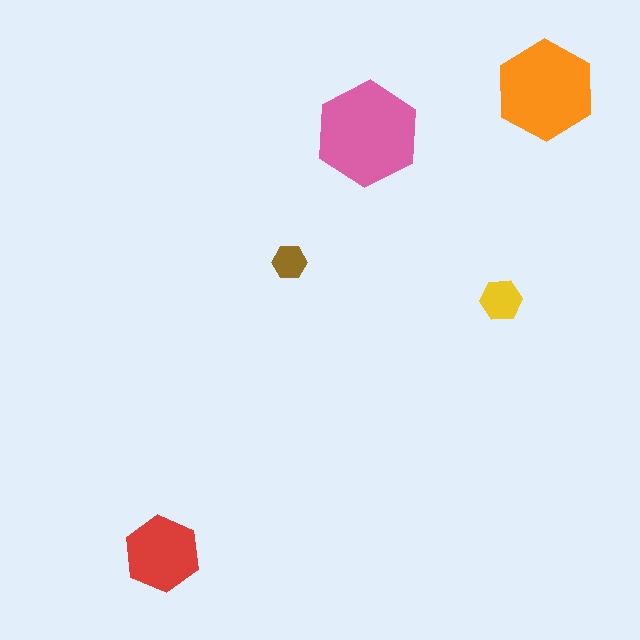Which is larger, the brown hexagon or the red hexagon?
The red one.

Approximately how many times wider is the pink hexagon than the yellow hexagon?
About 2.5 times wider.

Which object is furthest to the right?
The orange hexagon is rightmost.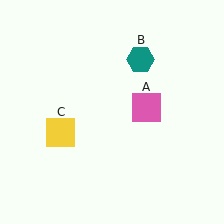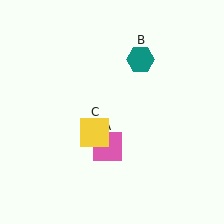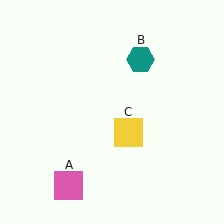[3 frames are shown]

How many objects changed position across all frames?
2 objects changed position: pink square (object A), yellow square (object C).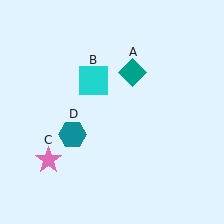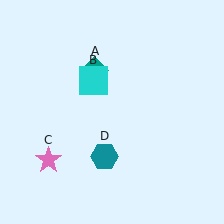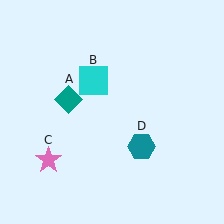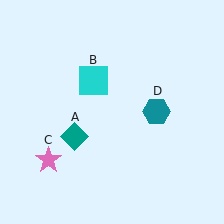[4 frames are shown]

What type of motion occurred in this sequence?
The teal diamond (object A), teal hexagon (object D) rotated counterclockwise around the center of the scene.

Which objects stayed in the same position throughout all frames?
Cyan square (object B) and pink star (object C) remained stationary.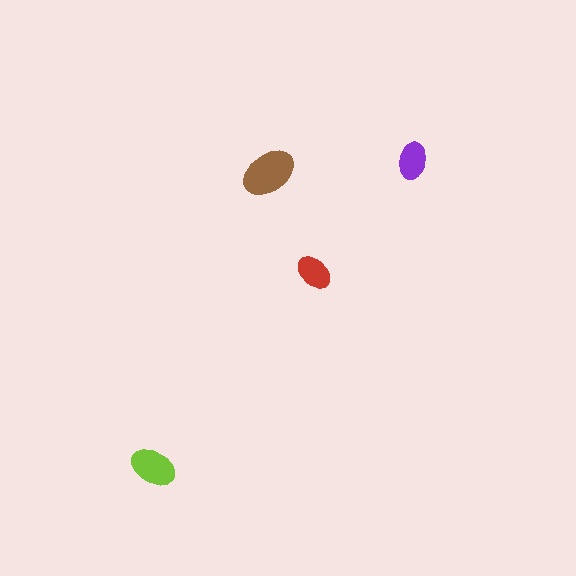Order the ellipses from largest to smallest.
the brown one, the lime one, the purple one, the red one.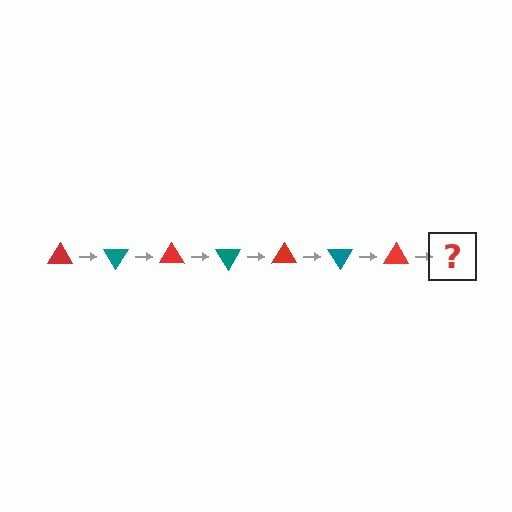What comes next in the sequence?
The next element should be a teal triangle, rotated 420 degrees from the start.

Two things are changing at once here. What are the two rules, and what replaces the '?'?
The two rules are that it rotates 60 degrees each step and the color cycles through red and teal. The '?' should be a teal triangle, rotated 420 degrees from the start.